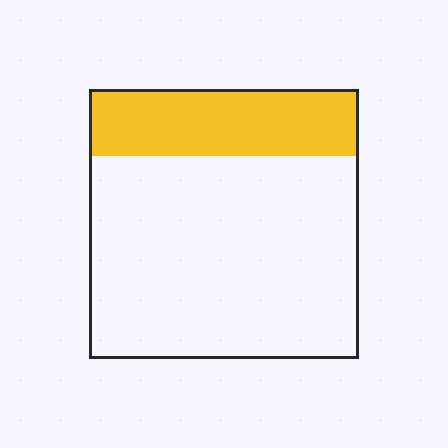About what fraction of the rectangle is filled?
About one quarter (1/4).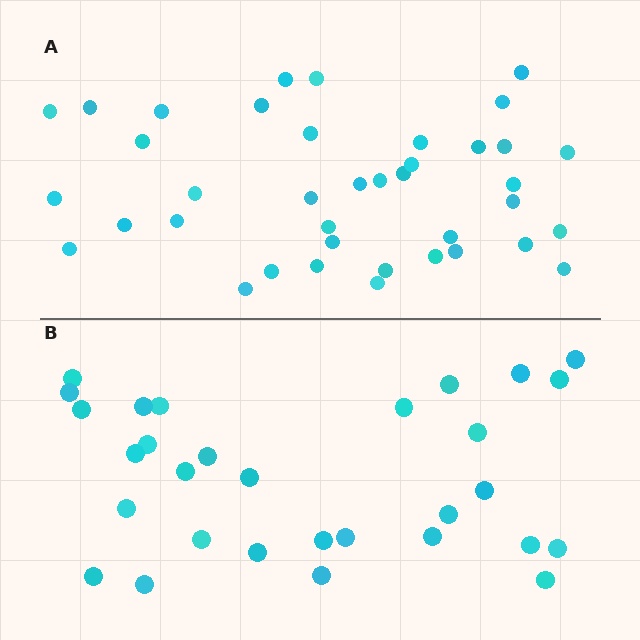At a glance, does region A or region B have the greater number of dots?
Region A (the top region) has more dots.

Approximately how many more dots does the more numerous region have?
Region A has roughly 8 or so more dots than region B.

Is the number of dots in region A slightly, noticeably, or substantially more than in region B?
Region A has noticeably more, but not dramatically so. The ratio is roughly 1.3 to 1.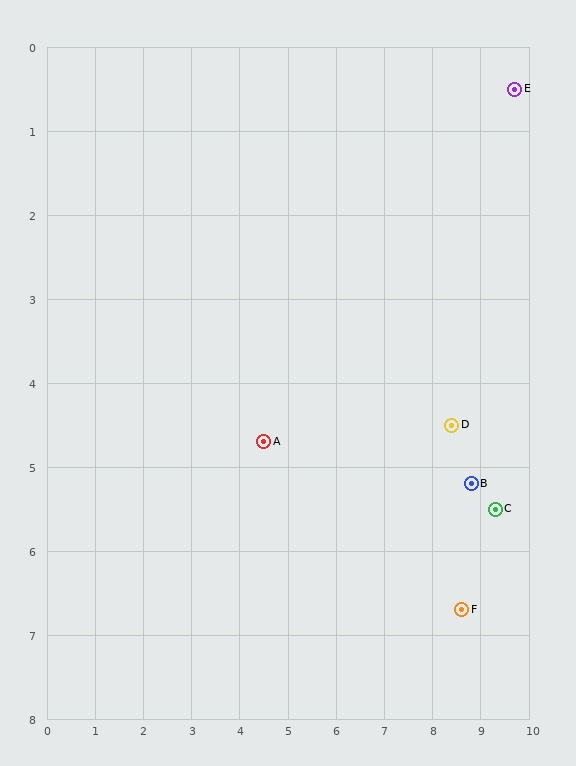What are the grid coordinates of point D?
Point D is at approximately (8.4, 4.5).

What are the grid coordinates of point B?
Point B is at approximately (8.8, 5.2).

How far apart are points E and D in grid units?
Points E and D are about 4.2 grid units apart.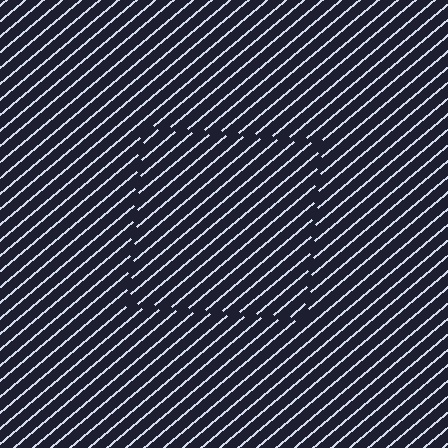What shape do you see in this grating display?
An illusory square. The interior of the shape contains the same grating, shifted by half a period — the contour is defined by the phase discontinuity where line-ends from the inner and outer gratings abut.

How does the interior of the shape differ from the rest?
The interior of the shape contains the same grating, shifted by half a period — the contour is defined by the phase discontinuity where line-ends from the inner and outer gratings abut.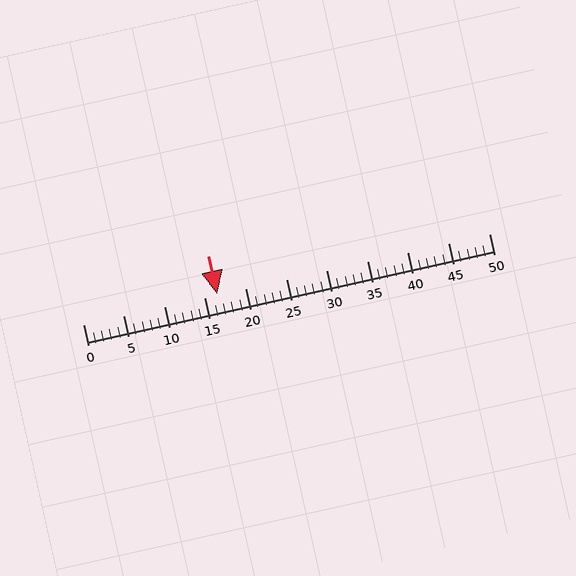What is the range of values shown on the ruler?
The ruler shows values from 0 to 50.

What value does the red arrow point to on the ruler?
The red arrow points to approximately 16.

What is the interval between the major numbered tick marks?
The major tick marks are spaced 5 units apart.